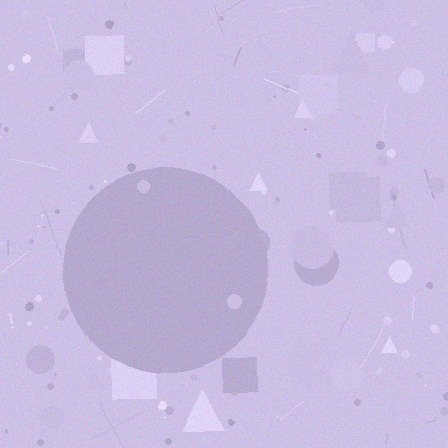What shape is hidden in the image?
A circle is hidden in the image.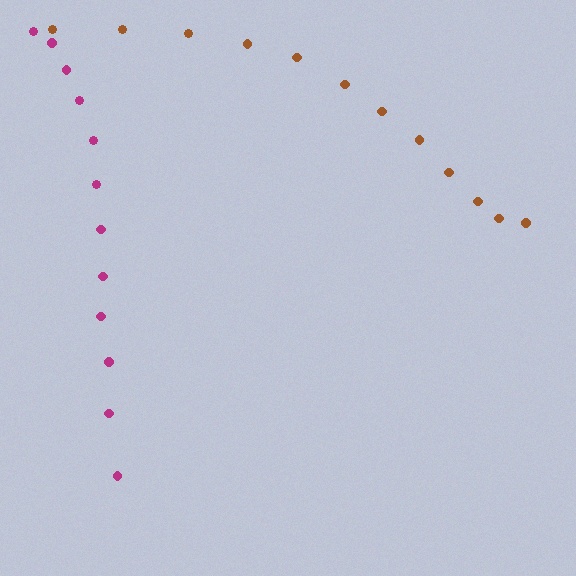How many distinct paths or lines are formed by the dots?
There are 2 distinct paths.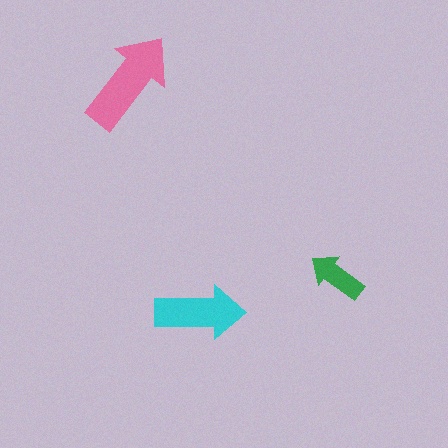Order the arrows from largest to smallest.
the pink one, the cyan one, the green one.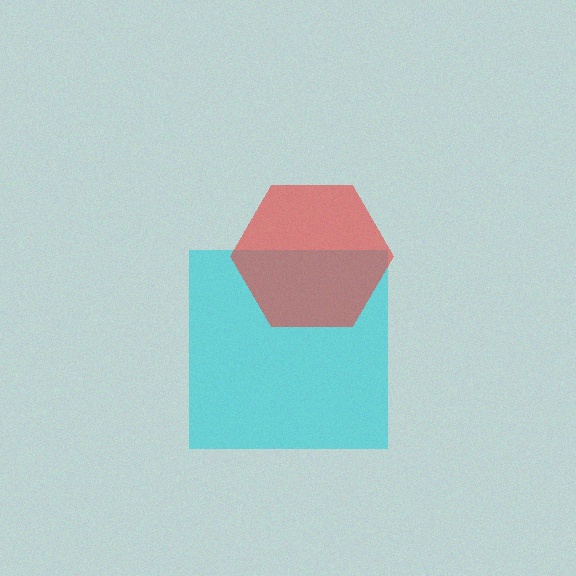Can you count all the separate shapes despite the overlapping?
Yes, there are 2 separate shapes.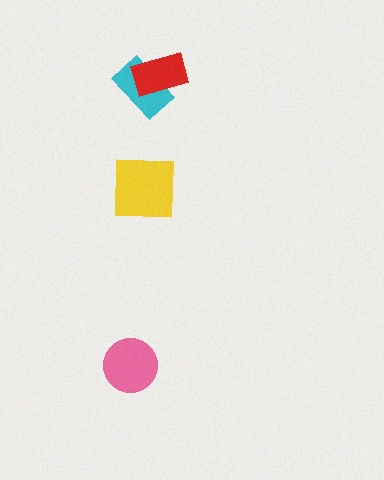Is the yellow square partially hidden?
No, no other shape covers it.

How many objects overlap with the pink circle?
0 objects overlap with the pink circle.